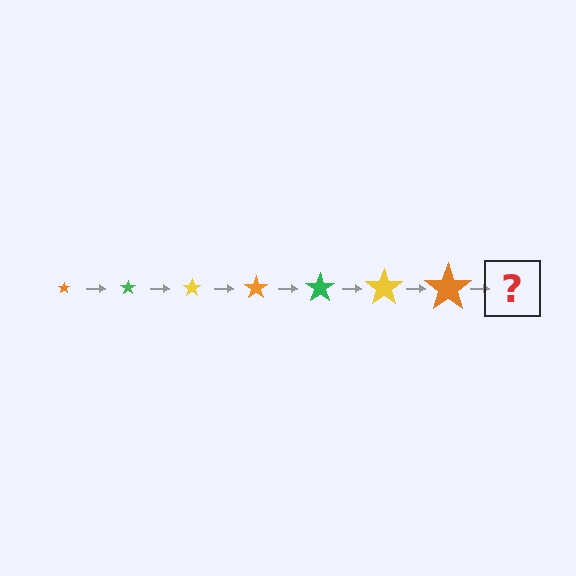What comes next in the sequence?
The next element should be a green star, larger than the previous one.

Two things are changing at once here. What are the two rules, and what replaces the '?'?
The two rules are that the star grows larger each step and the color cycles through orange, green, and yellow. The '?' should be a green star, larger than the previous one.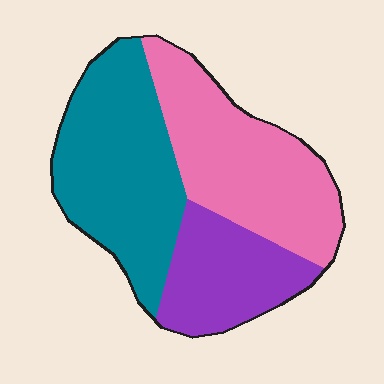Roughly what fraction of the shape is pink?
Pink takes up about three eighths (3/8) of the shape.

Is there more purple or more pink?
Pink.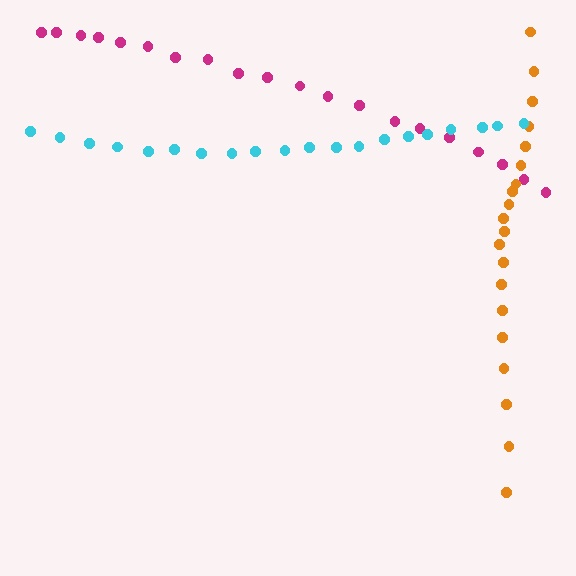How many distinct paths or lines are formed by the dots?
There are 3 distinct paths.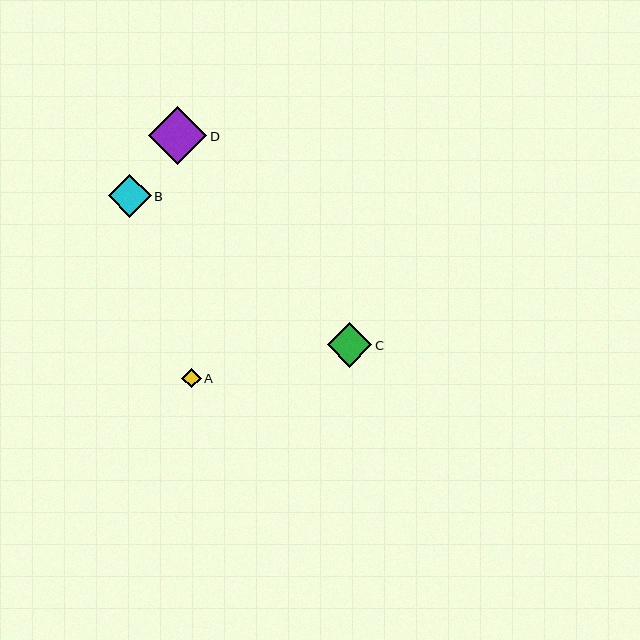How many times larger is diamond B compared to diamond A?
Diamond B is approximately 2.2 times the size of diamond A.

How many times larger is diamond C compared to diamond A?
Diamond C is approximately 2.3 times the size of diamond A.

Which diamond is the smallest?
Diamond A is the smallest with a size of approximately 19 pixels.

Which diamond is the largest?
Diamond D is the largest with a size of approximately 58 pixels.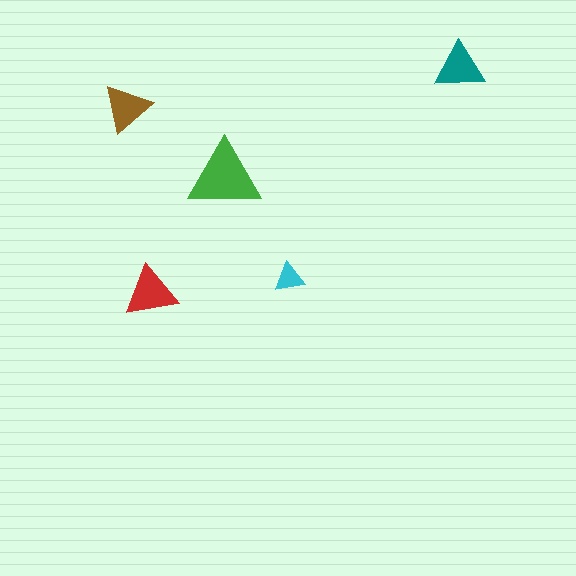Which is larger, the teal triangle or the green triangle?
The green one.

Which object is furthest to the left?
The brown triangle is leftmost.